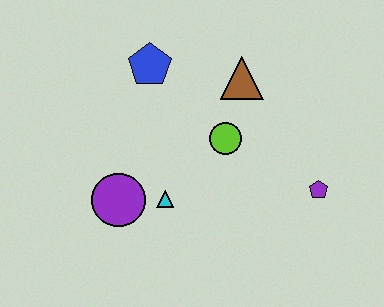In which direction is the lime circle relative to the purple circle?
The lime circle is to the right of the purple circle.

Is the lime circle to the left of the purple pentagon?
Yes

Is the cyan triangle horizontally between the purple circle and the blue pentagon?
No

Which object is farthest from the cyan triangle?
The purple pentagon is farthest from the cyan triangle.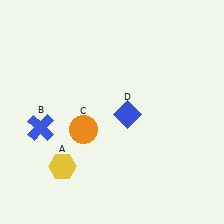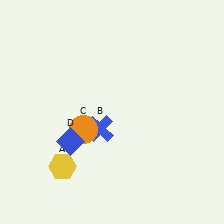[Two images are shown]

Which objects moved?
The objects that moved are: the blue cross (B), the blue diamond (D).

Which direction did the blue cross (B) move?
The blue cross (B) moved right.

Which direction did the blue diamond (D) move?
The blue diamond (D) moved left.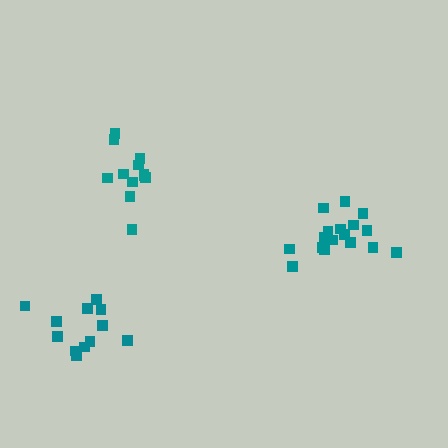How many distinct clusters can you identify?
There are 3 distinct clusters.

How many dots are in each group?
Group 1: 12 dots, Group 2: 12 dots, Group 3: 18 dots (42 total).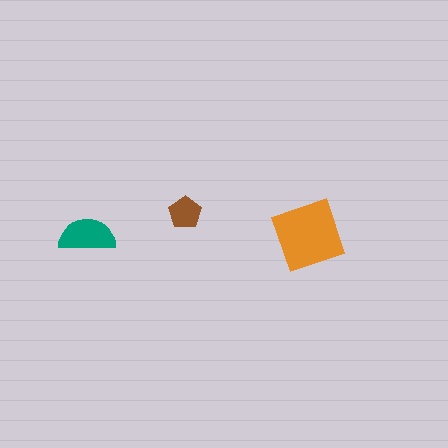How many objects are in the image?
There are 3 objects in the image.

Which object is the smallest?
The brown pentagon.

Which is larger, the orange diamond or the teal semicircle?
The orange diamond.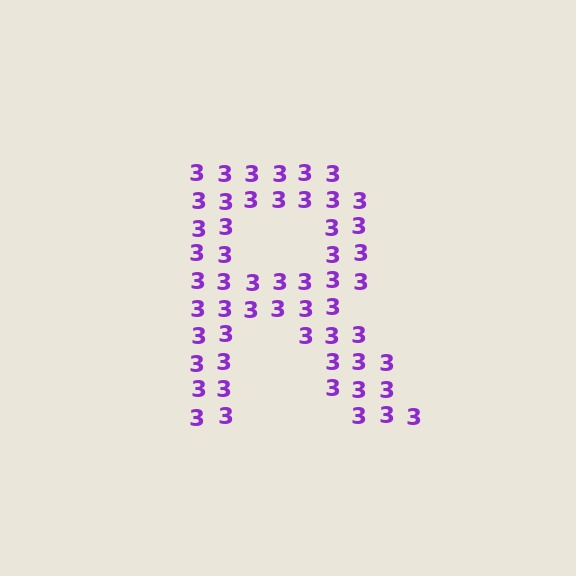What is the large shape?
The large shape is the letter R.